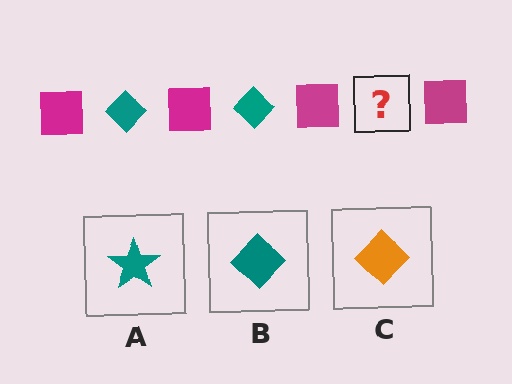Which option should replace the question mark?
Option B.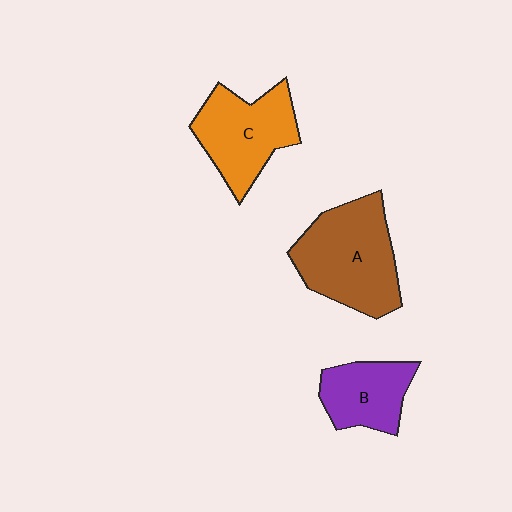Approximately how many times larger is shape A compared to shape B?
Approximately 1.7 times.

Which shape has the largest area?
Shape A (brown).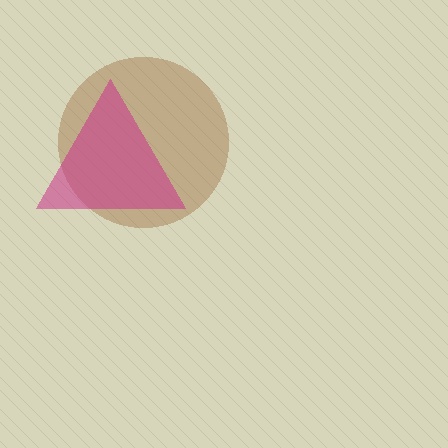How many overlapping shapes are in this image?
There are 2 overlapping shapes in the image.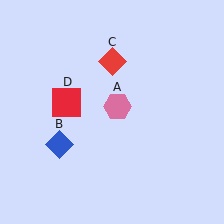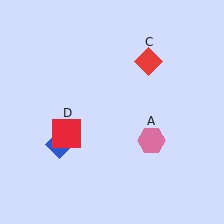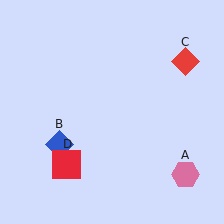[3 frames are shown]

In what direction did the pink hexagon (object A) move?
The pink hexagon (object A) moved down and to the right.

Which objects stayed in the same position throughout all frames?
Blue diamond (object B) remained stationary.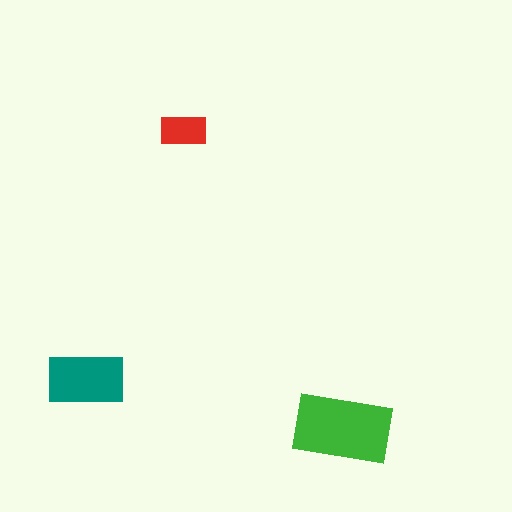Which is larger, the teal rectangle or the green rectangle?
The green one.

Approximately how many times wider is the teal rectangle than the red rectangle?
About 1.5 times wider.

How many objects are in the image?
There are 3 objects in the image.